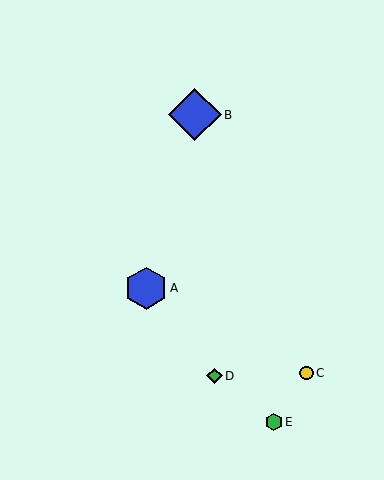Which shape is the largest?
The blue diamond (labeled B) is the largest.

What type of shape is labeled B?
Shape B is a blue diamond.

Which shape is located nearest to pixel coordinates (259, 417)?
The green hexagon (labeled E) at (274, 422) is nearest to that location.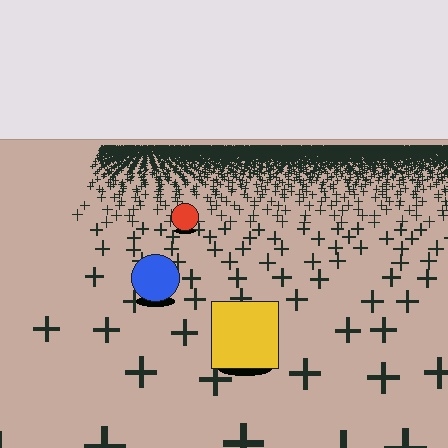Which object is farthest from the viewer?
The red circle is farthest from the viewer. It appears smaller and the ground texture around it is denser.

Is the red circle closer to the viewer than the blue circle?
No. The blue circle is closer — you can tell from the texture gradient: the ground texture is coarser near it.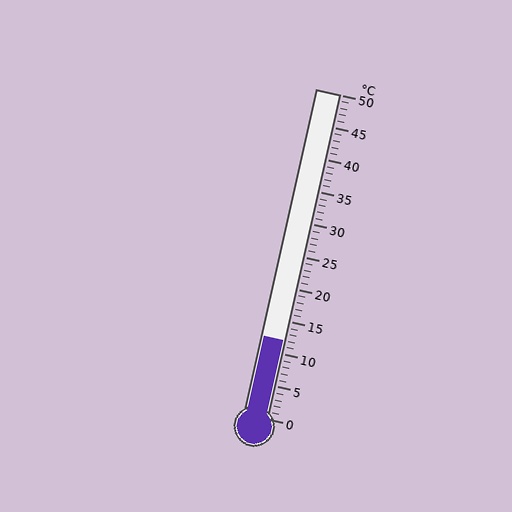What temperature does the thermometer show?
The thermometer shows approximately 12°C.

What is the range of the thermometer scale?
The thermometer scale ranges from 0°C to 50°C.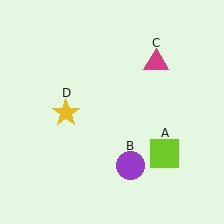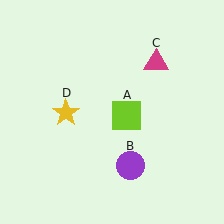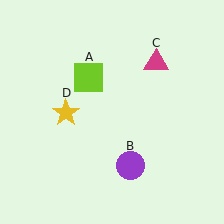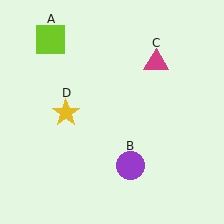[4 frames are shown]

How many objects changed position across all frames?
1 object changed position: lime square (object A).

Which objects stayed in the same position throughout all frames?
Purple circle (object B) and magenta triangle (object C) and yellow star (object D) remained stationary.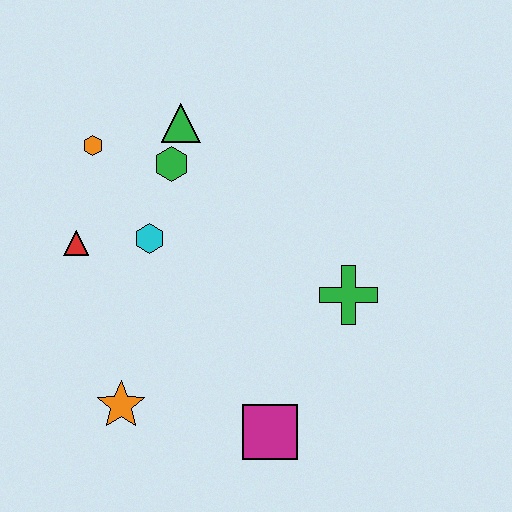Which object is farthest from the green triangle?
The magenta square is farthest from the green triangle.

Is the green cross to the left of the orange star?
No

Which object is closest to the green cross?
The magenta square is closest to the green cross.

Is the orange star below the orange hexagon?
Yes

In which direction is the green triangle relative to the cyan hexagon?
The green triangle is above the cyan hexagon.